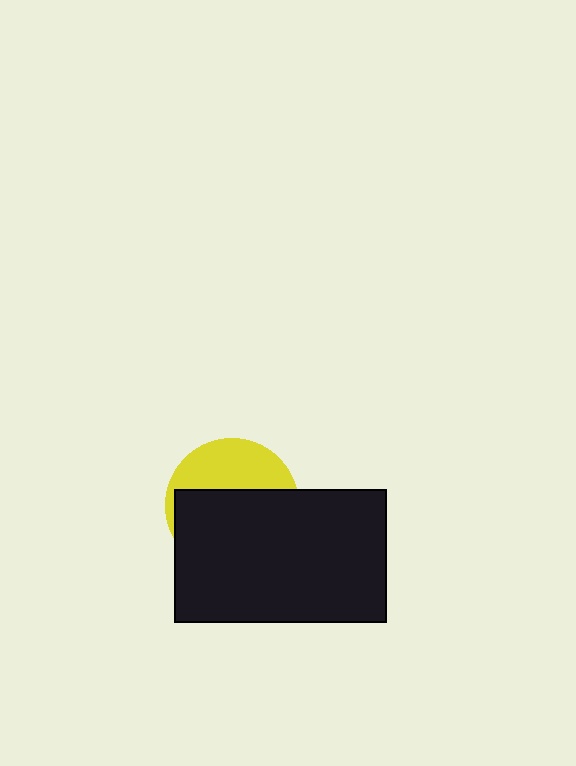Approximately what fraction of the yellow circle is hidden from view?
Roughly 63% of the yellow circle is hidden behind the black rectangle.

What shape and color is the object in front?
The object in front is a black rectangle.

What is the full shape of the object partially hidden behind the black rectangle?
The partially hidden object is a yellow circle.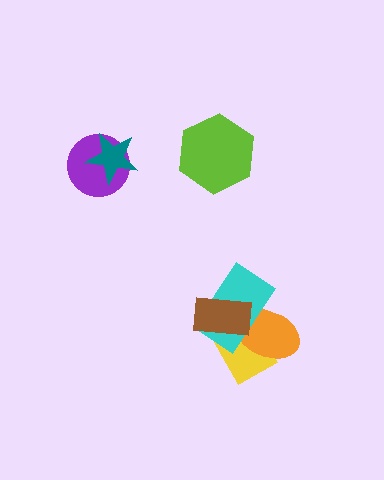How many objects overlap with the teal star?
1 object overlaps with the teal star.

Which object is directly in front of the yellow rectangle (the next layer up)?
The orange ellipse is directly in front of the yellow rectangle.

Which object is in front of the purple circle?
The teal star is in front of the purple circle.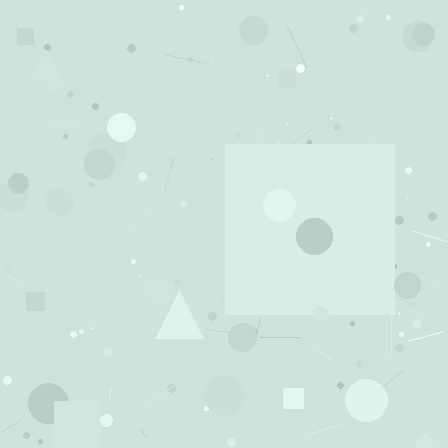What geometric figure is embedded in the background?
A square is embedded in the background.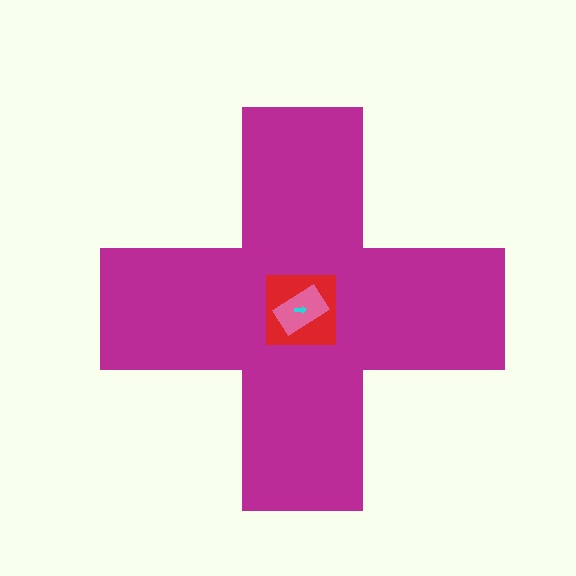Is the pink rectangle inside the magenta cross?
Yes.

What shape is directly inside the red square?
The pink rectangle.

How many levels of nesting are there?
4.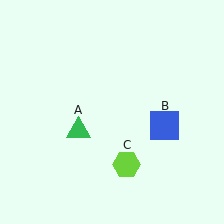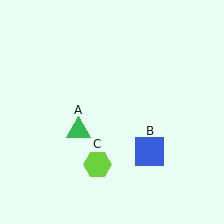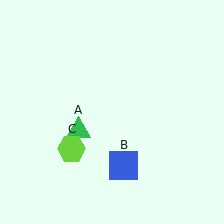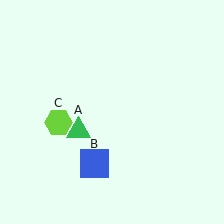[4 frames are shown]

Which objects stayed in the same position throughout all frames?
Green triangle (object A) remained stationary.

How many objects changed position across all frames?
2 objects changed position: blue square (object B), lime hexagon (object C).